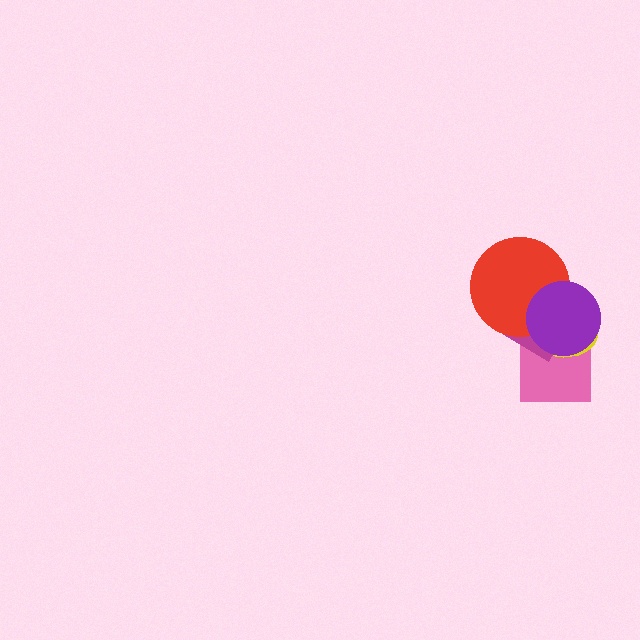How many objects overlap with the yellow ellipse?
4 objects overlap with the yellow ellipse.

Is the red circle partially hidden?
Yes, it is partially covered by another shape.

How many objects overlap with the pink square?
3 objects overlap with the pink square.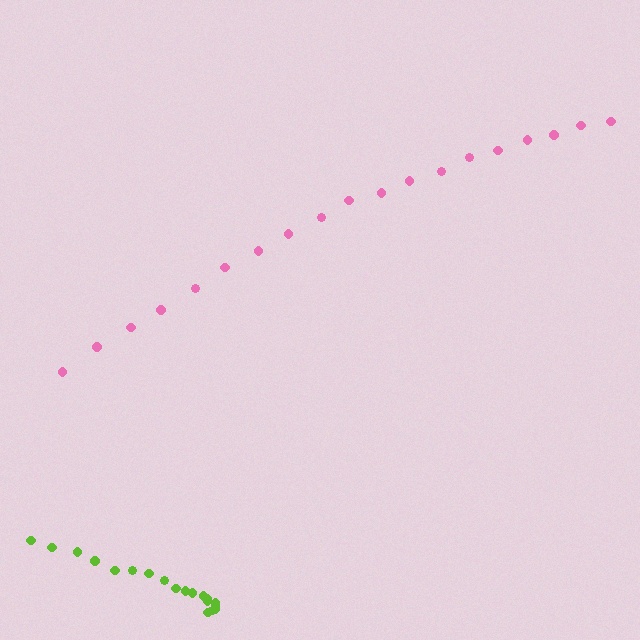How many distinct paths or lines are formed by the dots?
There are 2 distinct paths.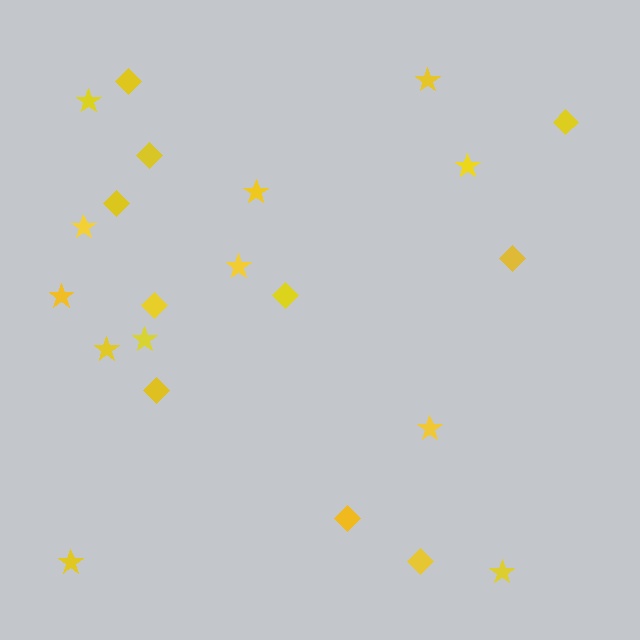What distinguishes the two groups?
There are 2 groups: one group of diamonds (10) and one group of stars (12).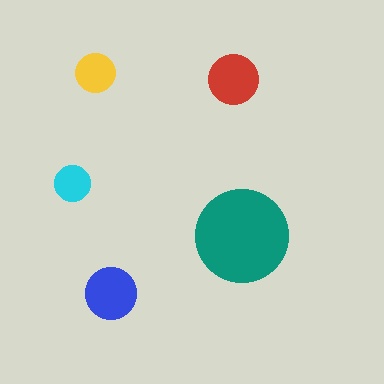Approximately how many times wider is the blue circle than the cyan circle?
About 1.5 times wider.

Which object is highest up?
The yellow circle is topmost.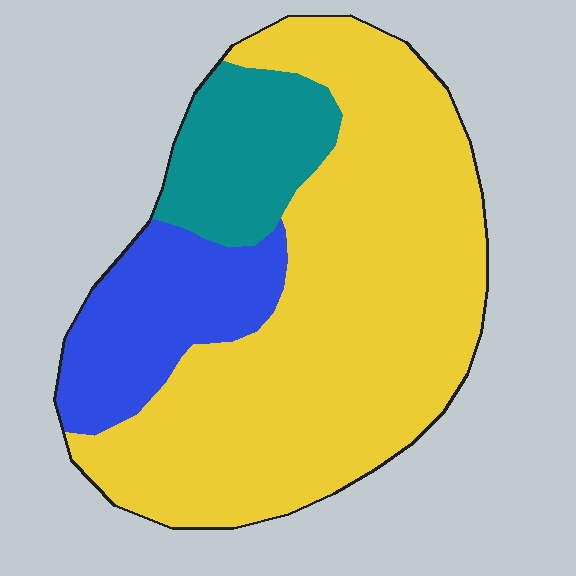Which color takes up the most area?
Yellow, at roughly 65%.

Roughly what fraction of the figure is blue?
Blue takes up about one sixth (1/6) of the figure.